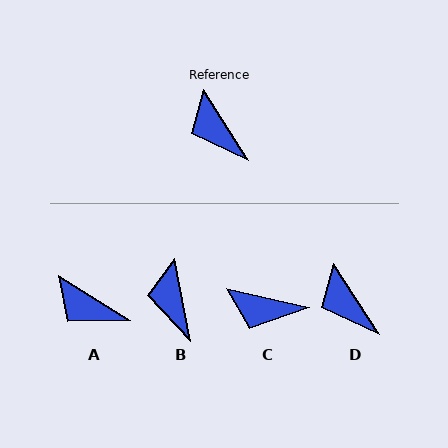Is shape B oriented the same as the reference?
No, it is off by about 22 degrees.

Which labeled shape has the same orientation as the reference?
D.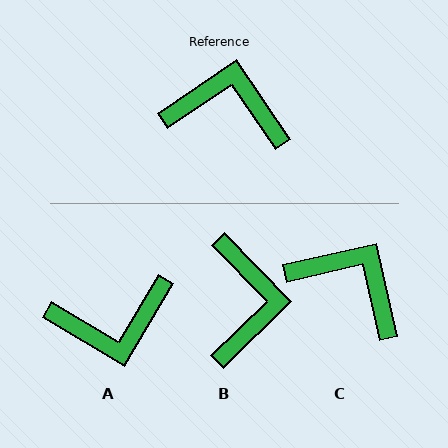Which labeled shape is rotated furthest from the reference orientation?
A, about 155 degrees away.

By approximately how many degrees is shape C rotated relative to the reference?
Approximately 22 degrees clockwise.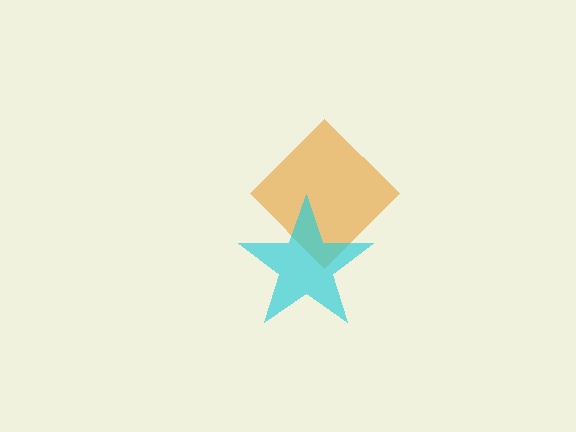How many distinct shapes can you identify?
There are 2 distinct shapes: an orange diamond, a cyan star.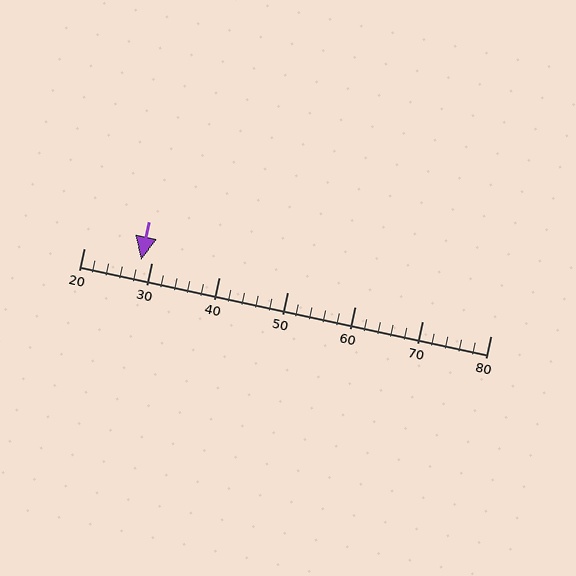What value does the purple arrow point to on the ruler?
The purple arrow points to approximately 28.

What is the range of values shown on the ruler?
The ruler shows values from 20 to 80.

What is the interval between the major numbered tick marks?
The major tick marks are spaced 10 units apart.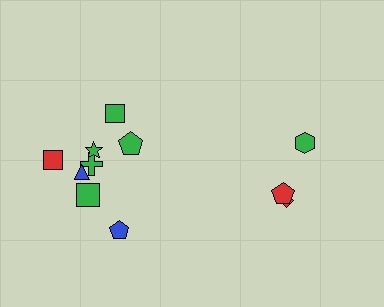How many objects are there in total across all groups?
There are 11 objects.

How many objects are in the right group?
There are 3 objects.